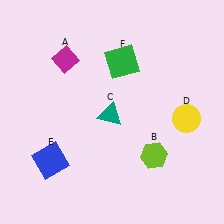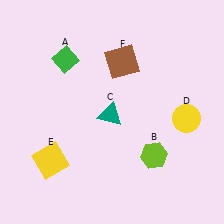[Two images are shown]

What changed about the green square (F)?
In Image 1, F is green. In Image 2, it changed to brown.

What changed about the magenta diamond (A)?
In Image 1, A is magenta. In Image 2, it changed to green.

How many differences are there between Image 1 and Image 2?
There are 3 differences between the two images.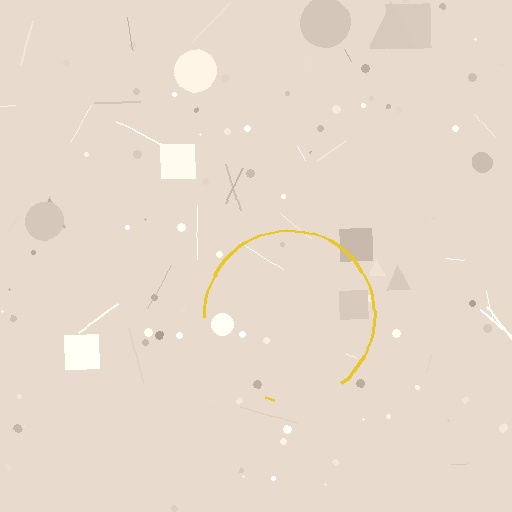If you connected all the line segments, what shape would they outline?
They would outline a circle.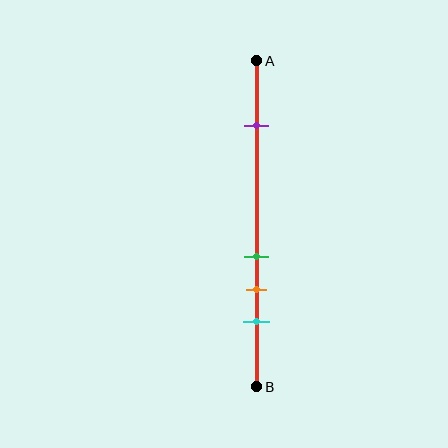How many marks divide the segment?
There are 4 marks dividing the segment.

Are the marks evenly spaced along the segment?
No, the marks are not evenly spaced.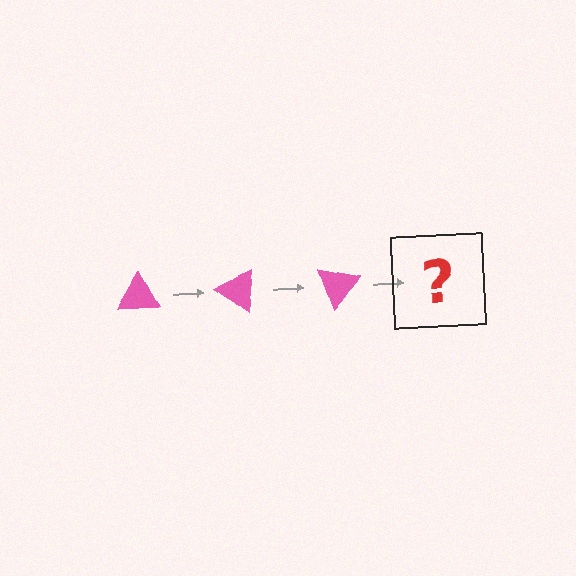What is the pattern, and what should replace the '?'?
The pattern is that the triangle rotates 35 degrees each step. The '?' should be a pink triangle rotated 105 degrees.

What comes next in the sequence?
The next element should be a pink triangle rotated 105 degrees.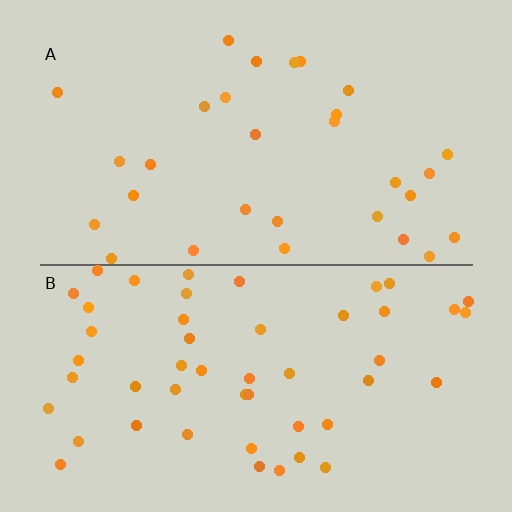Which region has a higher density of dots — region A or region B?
B (the bottom).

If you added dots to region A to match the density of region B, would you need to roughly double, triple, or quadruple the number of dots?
Approximately double.